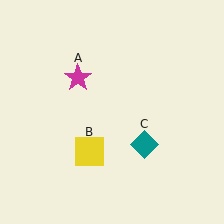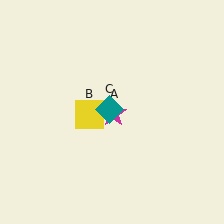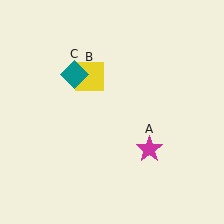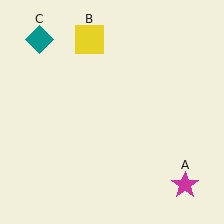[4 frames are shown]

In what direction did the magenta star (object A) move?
The magenta star (object A) moved down and to the right.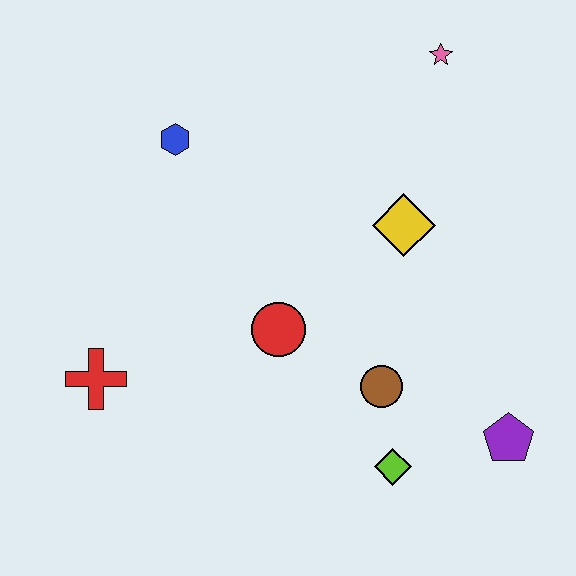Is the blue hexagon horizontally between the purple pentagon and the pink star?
No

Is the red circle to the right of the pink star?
No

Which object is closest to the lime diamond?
The brown circle is closest to the lime diamond.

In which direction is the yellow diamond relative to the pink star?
The yellow diamond is below the pink star.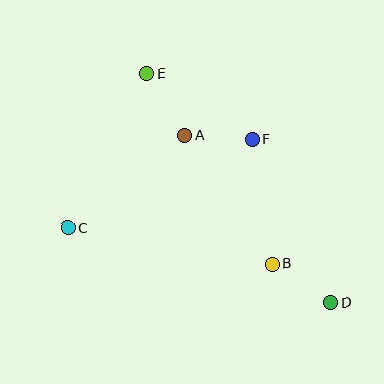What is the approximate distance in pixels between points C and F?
The distance between C and F is approximately 204 pixels.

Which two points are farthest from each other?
Points D and E are farthest from each other.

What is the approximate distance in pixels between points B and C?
The distance between B and C is approximately 208 pixels.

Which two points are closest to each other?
Points A and F are closest to each other.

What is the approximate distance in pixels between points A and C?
The distance between A and C is approximately 149 pixels.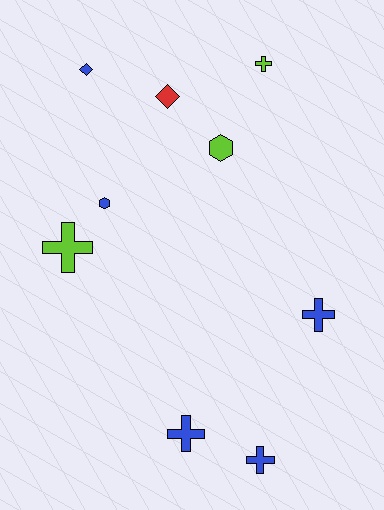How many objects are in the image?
There are 9 objects.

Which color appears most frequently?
Blue, with 5 objects.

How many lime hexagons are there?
There is 1 lime hexagon.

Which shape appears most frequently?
Cross, with 5 objects.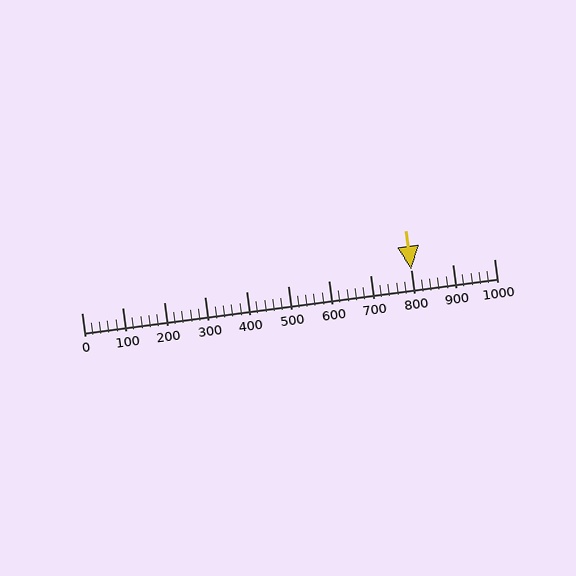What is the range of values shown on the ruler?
The ruler shows values from 0 to 1000.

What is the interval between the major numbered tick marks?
The major tick marks are spaced 100 units apart.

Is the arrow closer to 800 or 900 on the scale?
The arrow is closer to 800.